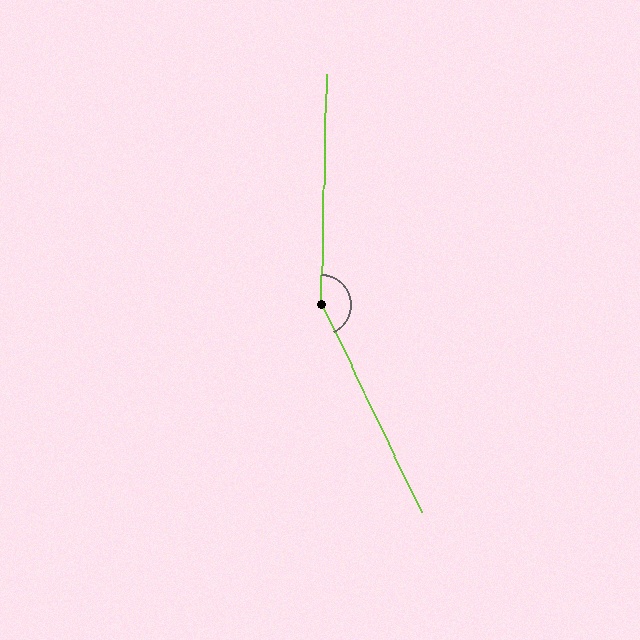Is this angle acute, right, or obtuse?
It is obtuse.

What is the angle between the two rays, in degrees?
Approximately 153 degrees.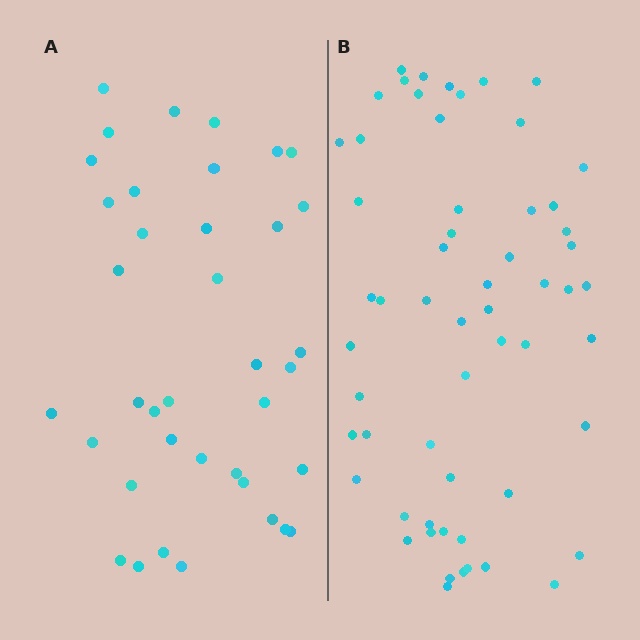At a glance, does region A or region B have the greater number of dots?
Region B (the right region) has more dots.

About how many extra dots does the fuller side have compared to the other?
Region B has approximately 20 more dots than region A.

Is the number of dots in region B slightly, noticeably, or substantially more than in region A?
Region B has substantially more. The ratio is roughly 1.5 to 1.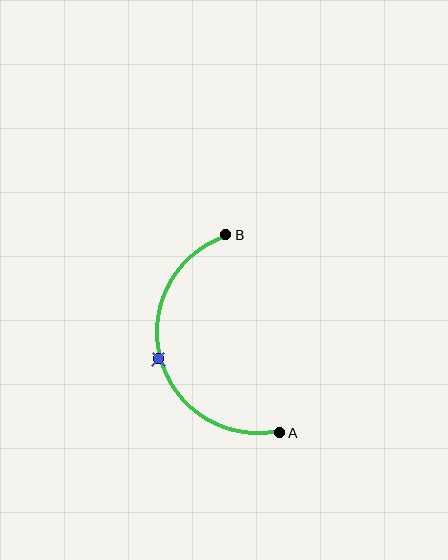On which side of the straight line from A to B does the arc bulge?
The arc bulges to the left of the straight line connecting A and B.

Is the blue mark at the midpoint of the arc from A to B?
Yes. The blue mark lies on the arc at equal arc-length from both A and B — it is the arc midpoint.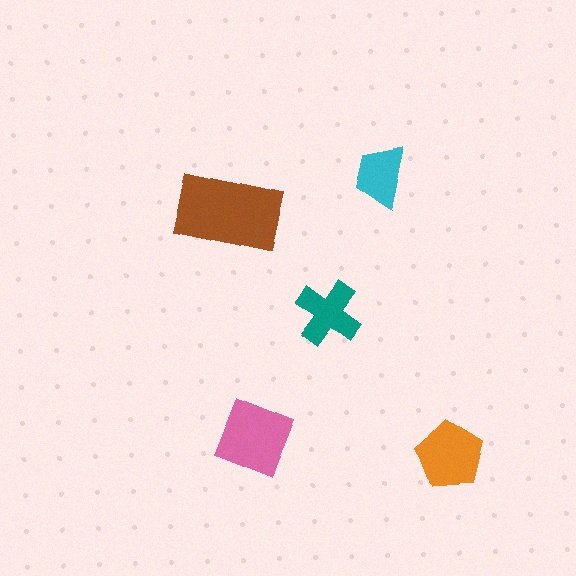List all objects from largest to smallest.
The brown rectangle, the pink diamond, the orange pentagon, the teal cross, the cyan trapezoid.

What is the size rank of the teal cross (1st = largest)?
4th.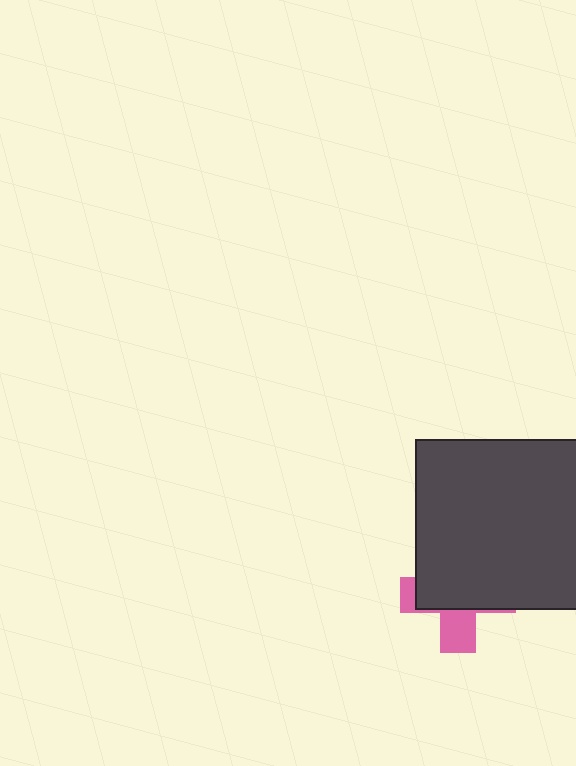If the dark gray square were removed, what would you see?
You would see the complete pink cross.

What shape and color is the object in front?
The object in front is a dark gray square.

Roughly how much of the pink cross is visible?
A small part of it is visible (roughly 34%).